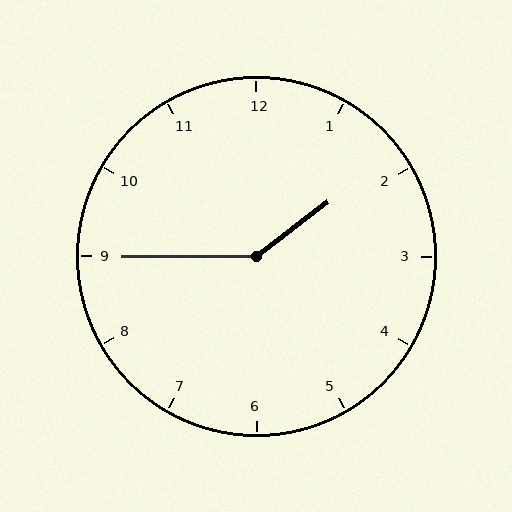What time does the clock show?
1:45.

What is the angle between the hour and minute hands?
Approximately 142 degrees.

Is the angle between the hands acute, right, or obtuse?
It is obtuse.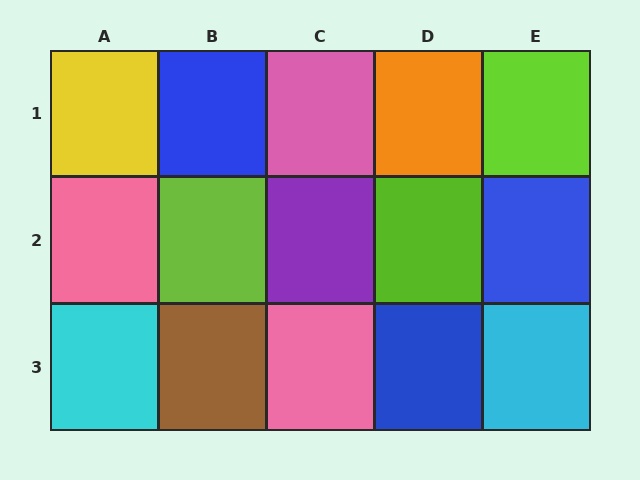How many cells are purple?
1 cell is purple.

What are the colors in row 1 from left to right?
Yellow, blue, pink, orange, lime.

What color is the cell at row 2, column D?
Lime.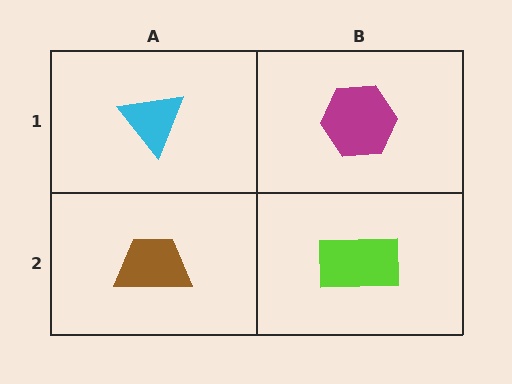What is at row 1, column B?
A magenta hexagon.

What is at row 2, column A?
A brown trapezoid.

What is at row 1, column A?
A cyan triangle.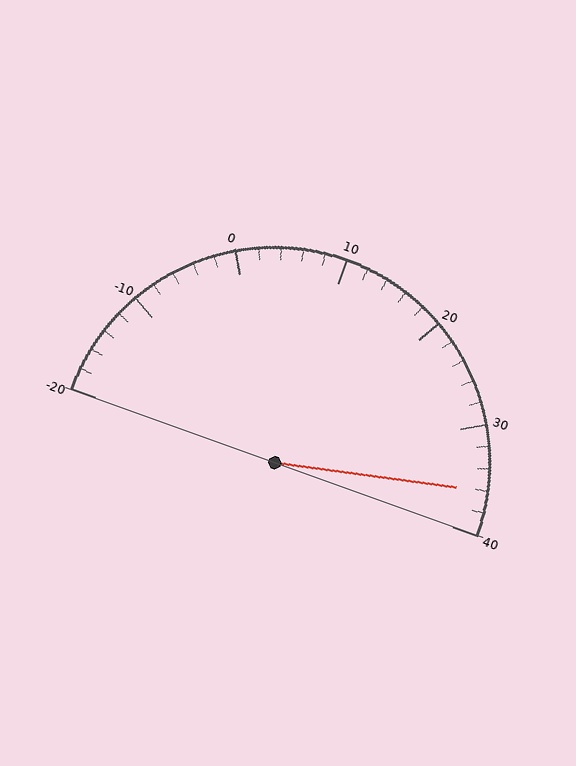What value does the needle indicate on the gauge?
The needle indicates approximately 36.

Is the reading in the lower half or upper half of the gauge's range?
The reading is in the upper half of the range (-20 to 40).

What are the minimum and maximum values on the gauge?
The gauge ranges from -20 to 40.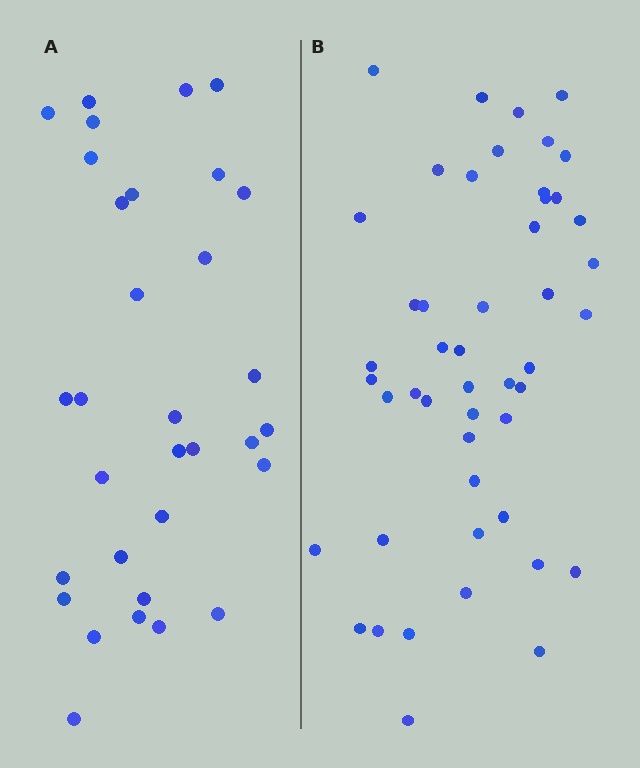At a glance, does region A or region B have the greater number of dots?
Region B (the right region) has more dots.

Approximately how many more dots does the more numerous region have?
Region B has approximately 15 more dots than region A.